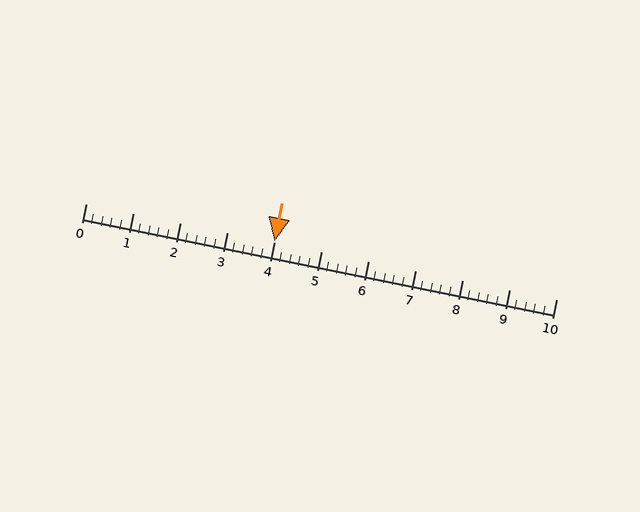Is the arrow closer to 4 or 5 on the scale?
The arrow is closer to 4.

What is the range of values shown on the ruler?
The ruler shows values from 0 to 10.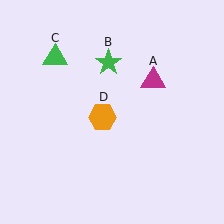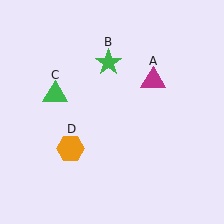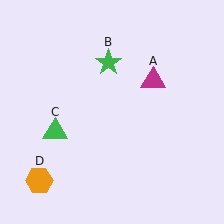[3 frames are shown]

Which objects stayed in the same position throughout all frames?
Magenta triangle (object A) and green star (object B) remained stationary.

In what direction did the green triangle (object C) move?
The green triangle (object C) moved down.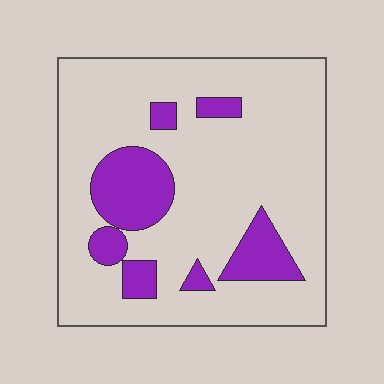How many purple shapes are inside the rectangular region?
7.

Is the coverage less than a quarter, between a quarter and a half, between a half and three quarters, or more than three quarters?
Less than a quarter.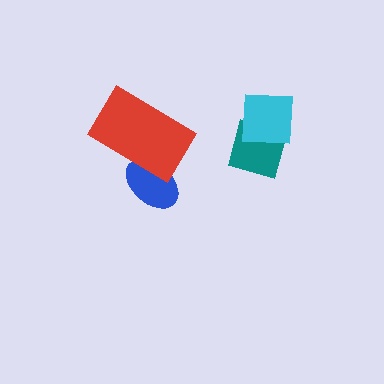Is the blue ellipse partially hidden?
Yes, it is partially covered by another shape.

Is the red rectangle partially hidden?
No, no other shape covers it.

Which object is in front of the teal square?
The cyan square is in front of the teal square.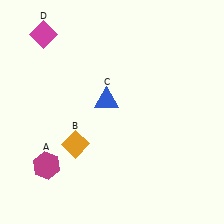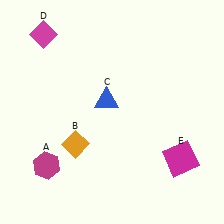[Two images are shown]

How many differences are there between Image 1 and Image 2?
There is 1 difference between the two images.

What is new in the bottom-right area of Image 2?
A magenta square (E) was added in the bottom-right area of Image 2.